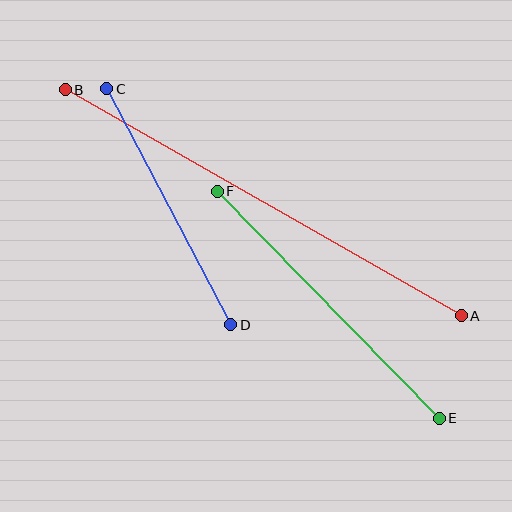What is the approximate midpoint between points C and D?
The midpoint is at approximately (169, 207) pixels.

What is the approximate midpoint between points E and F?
The midpoint is at approximately (328, 305) pixels.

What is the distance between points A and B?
The distance is approximately 456 pixels.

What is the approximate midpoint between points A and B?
The midpoint is at approximately (263, 203) pixels.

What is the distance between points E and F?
The distance is approximately 317 pixels.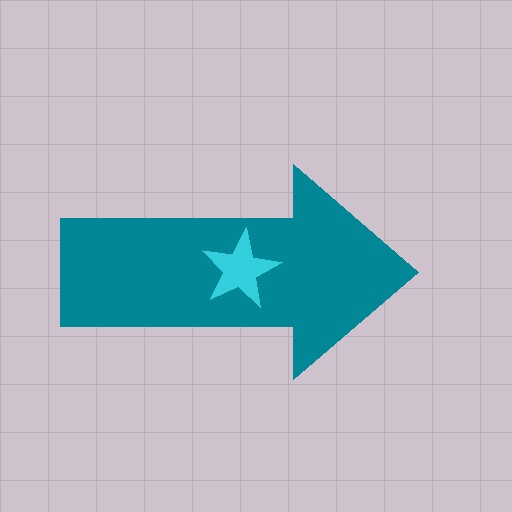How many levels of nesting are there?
2.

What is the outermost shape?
The teal arrow.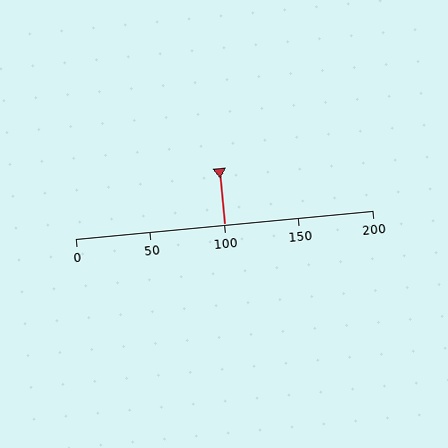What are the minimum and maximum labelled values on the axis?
The axis runs from 0 to 200.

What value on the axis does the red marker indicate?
The marker indicates approximately 100.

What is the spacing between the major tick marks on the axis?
The major ticks are spaced 50 apart.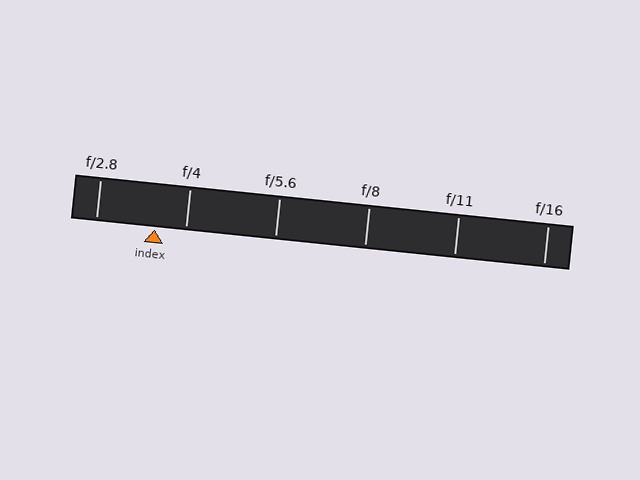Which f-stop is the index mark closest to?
The index mark is closest to f/4.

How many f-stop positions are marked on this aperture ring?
There are 6 f-stop positions marked.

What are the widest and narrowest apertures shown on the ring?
The widest aperture shown is f/2.8 and the narrowest is f/16.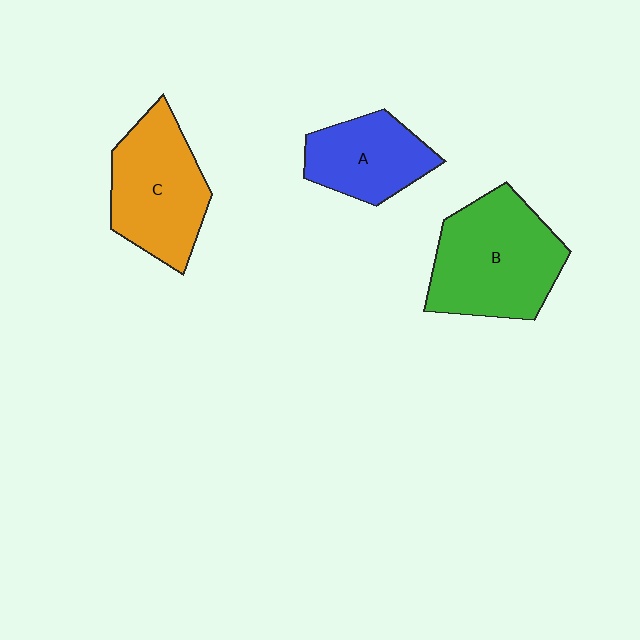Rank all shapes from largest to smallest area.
From largest to smallest: B (green), C (orange), A (blue).